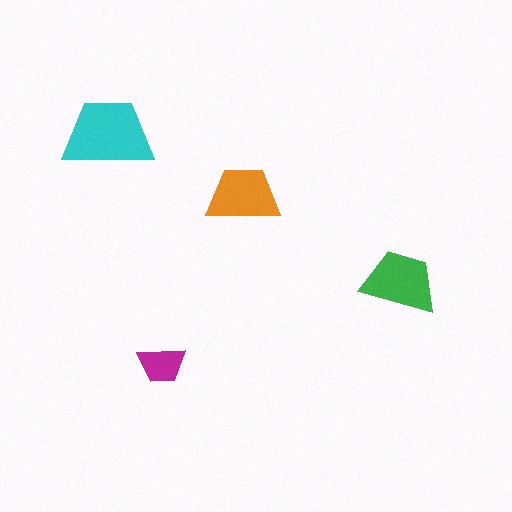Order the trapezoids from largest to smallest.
the cyan one, the green one, the orange one, the magenta one.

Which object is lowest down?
The magenta trapezoid is bottommost.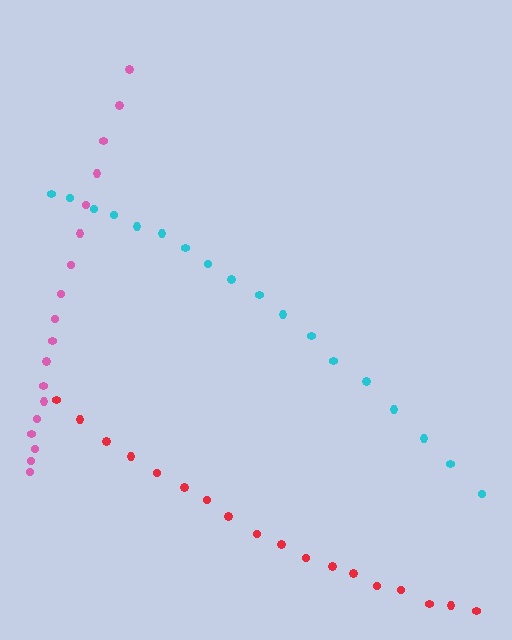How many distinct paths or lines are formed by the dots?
There are 3 distinct paths.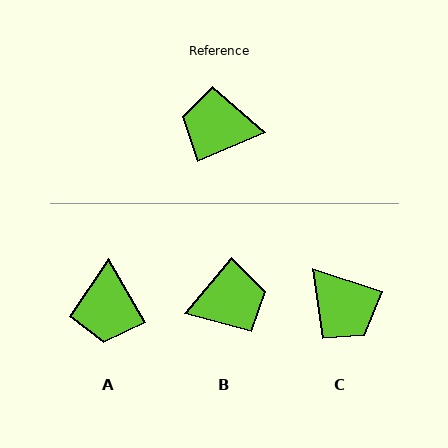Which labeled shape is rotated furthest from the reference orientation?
B, about 153 degrees away.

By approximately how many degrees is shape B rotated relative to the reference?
Approximately 153 degrees clockwise.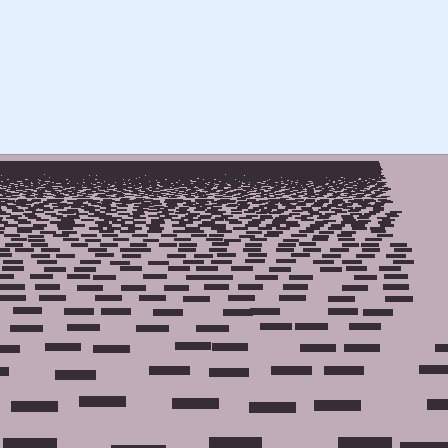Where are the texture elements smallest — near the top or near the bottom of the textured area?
Near the top.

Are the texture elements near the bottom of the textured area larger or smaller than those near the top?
Larger. Near the bottom, elements are closer to the viewer and appear at a bigger on-screen size.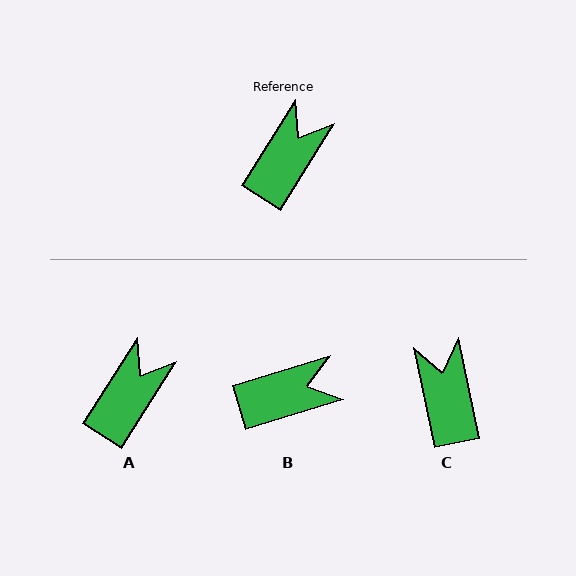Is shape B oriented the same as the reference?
No, it is off by about 41 degrees.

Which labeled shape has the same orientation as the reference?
A.